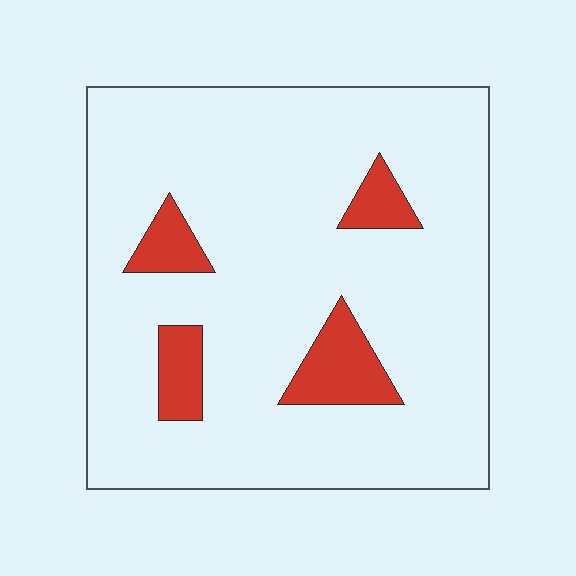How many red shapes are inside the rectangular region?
4.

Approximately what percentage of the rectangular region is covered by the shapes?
Approximately 10%.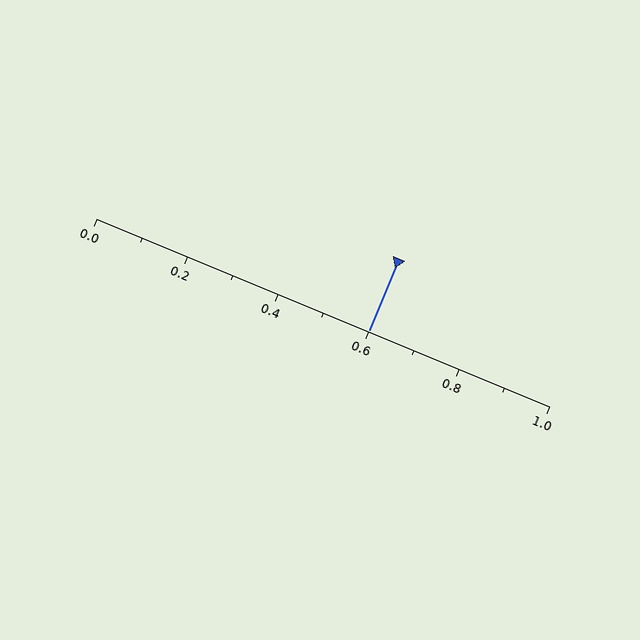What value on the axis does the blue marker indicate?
The marker indicates approximately 0.6.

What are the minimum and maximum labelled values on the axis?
The axis runs from 0.0 to 1.0.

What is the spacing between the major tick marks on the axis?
The major ticks are spaced 0.2 apart.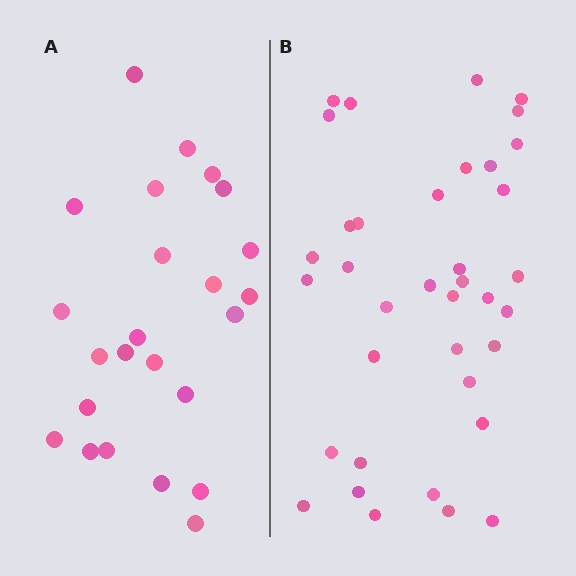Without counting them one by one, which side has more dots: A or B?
Region B (the right region) has more dots.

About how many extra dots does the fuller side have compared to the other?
Region B has approximately 15 more dots than region A.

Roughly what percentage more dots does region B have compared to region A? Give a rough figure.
About 55% more.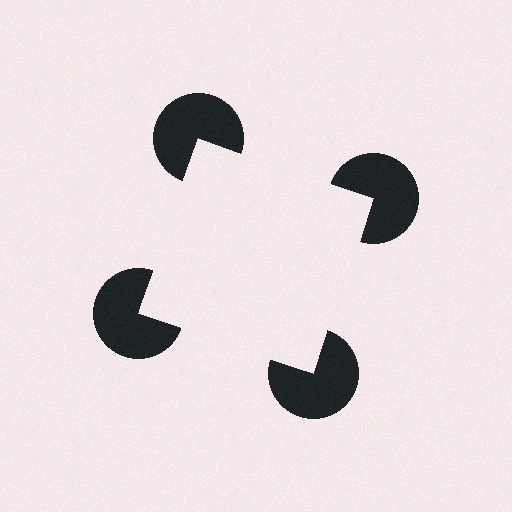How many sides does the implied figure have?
4 sides.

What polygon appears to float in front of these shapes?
An illusory square — its edges are inferred from the aligned wedge cuts in the pac-man discs, not physically drawn.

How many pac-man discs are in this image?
There are 4 — one at each vertex of the illusory square.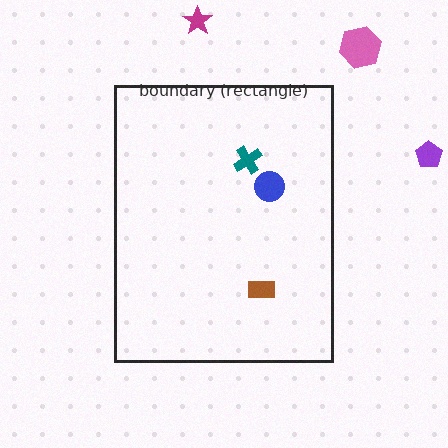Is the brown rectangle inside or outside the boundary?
Inside.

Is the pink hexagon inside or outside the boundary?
Outside.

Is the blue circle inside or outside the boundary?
Inside.